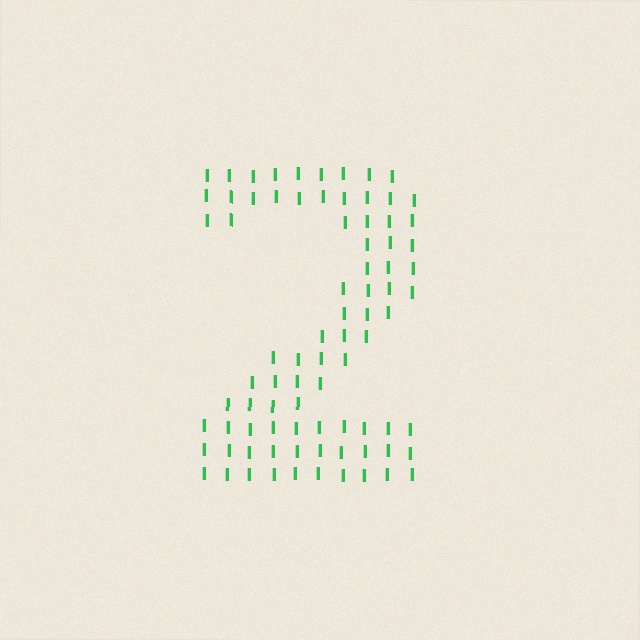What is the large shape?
The large shape is the digit 2.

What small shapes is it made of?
It is made of small letter I's.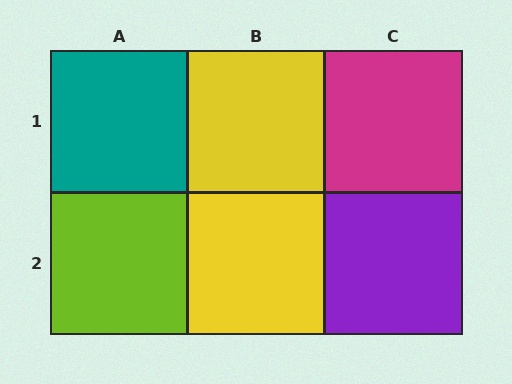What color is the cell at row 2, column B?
Yellow.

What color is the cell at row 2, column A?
Lime.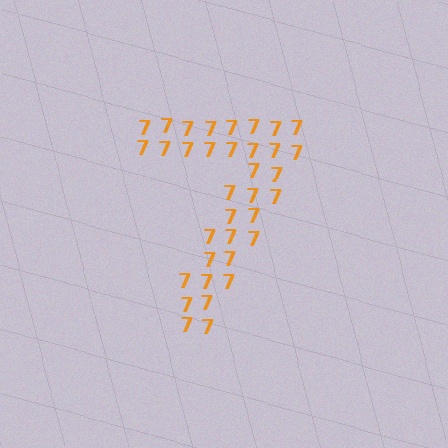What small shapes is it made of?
It is made of small digit 7's.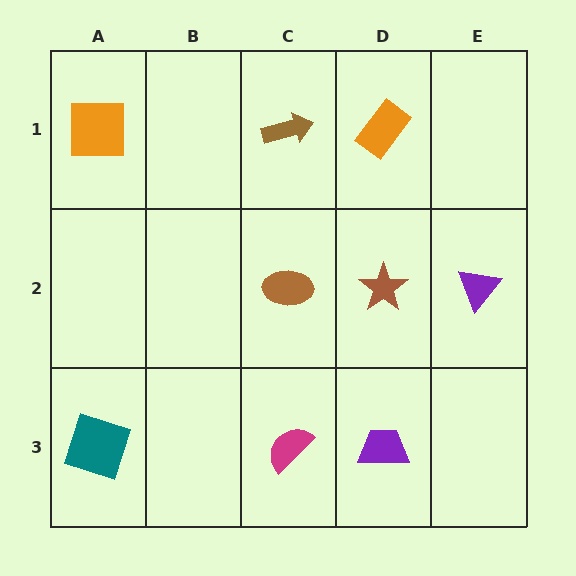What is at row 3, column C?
A magenta semicircle.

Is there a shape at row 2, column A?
No, that cell is empty.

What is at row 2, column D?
A brown star.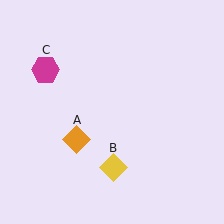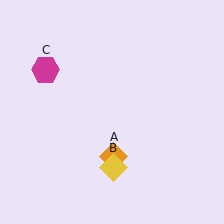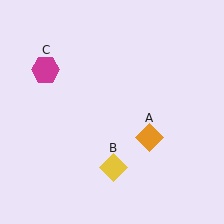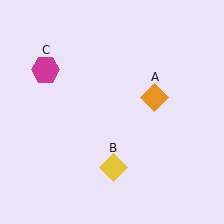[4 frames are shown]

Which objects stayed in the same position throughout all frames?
Yellow diamond (object B) and magenta hexagon (object C) remained stationary.